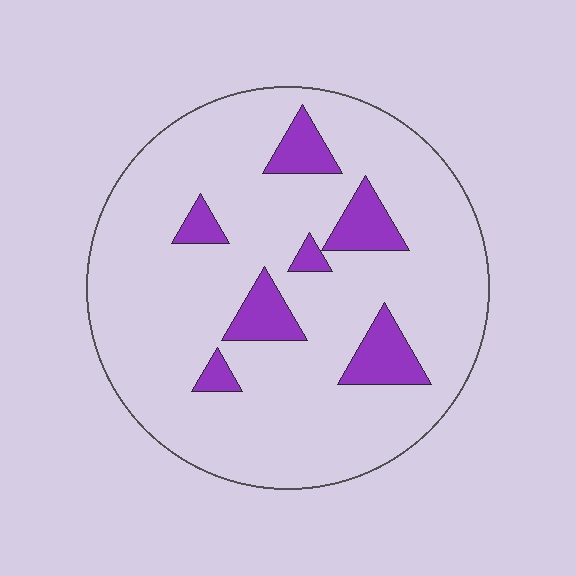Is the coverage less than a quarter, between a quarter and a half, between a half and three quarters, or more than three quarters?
Less than a quarter.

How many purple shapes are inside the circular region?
7.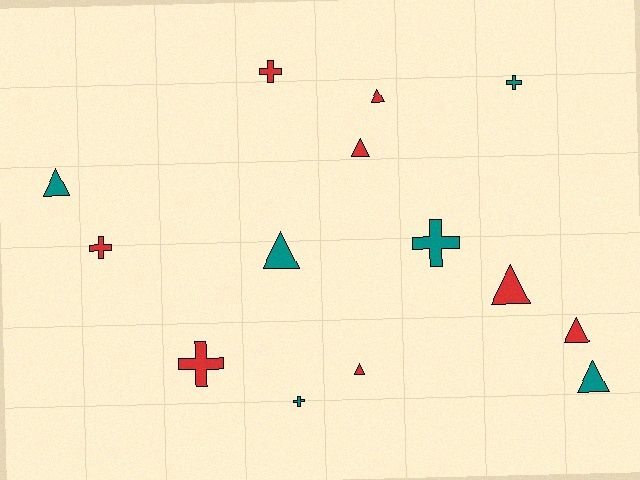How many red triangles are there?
There are 5 red triangles.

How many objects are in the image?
There are 14 objects.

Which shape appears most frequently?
Triangle, with 8 objects.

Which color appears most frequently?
Red, with 8 objects.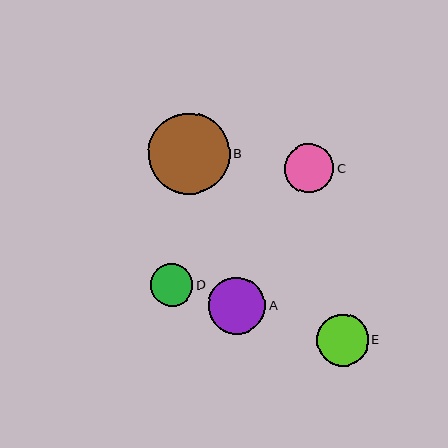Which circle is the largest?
Circle B is the largest with a size of approximately 81 pixels.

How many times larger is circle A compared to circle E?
Circle A is approximately 1.1 times the size of circle E.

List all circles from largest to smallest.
From largest to smallest: B, A, E, C, D.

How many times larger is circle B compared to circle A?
Circle B is approximately 1.4 times the size of circle A.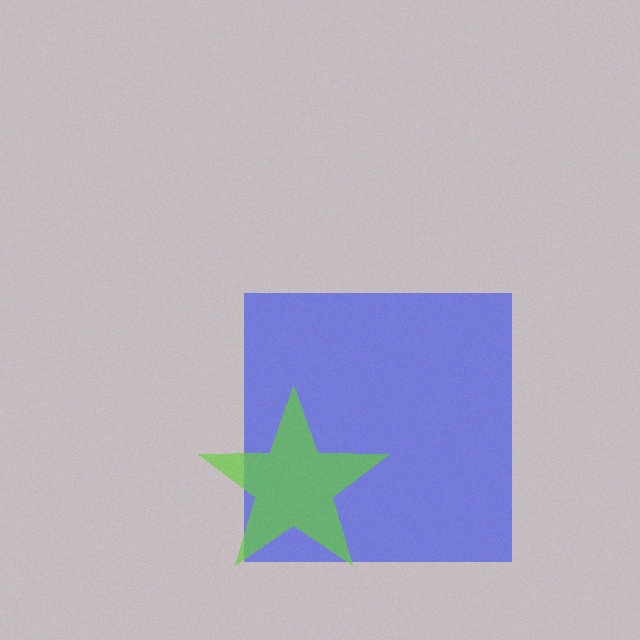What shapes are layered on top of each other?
The layered shapes are: a blue square, a lime star.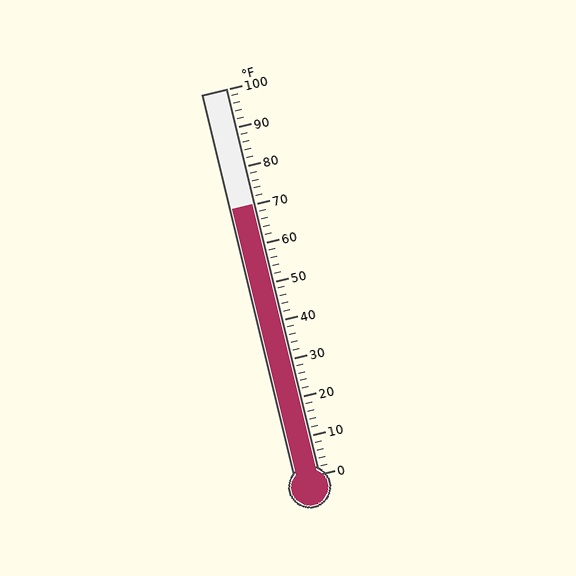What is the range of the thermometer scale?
The thermometer scale ranges from 0°F to 100°F.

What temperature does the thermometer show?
The thermometer shows approximately 70°F.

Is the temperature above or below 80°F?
The temperature is below 80°F.